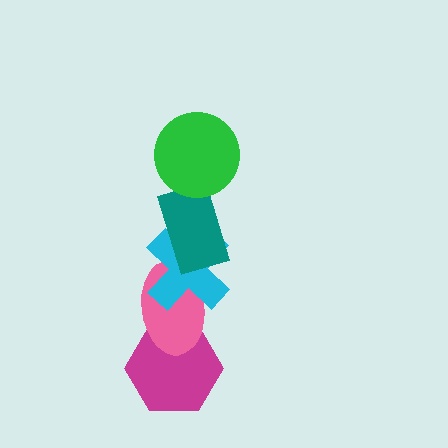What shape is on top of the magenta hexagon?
The pink ellipse is on top of the magenta hexagon.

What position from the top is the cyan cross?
The cyan cross is 3rd from the top.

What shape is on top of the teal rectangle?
The green circle is on top of the teal rectangle.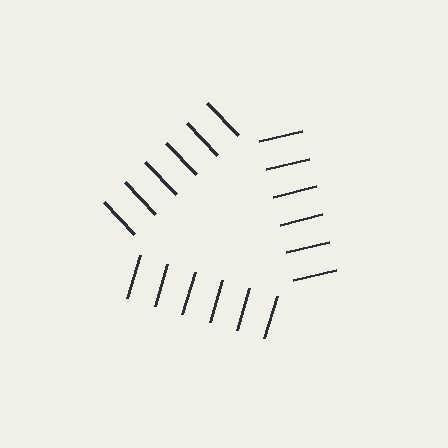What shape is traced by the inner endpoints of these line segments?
An illusory triangle — the line segments terminate on its edges but no continuous stroke is drawn.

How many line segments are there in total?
18 — 6 along each of the 3 edges.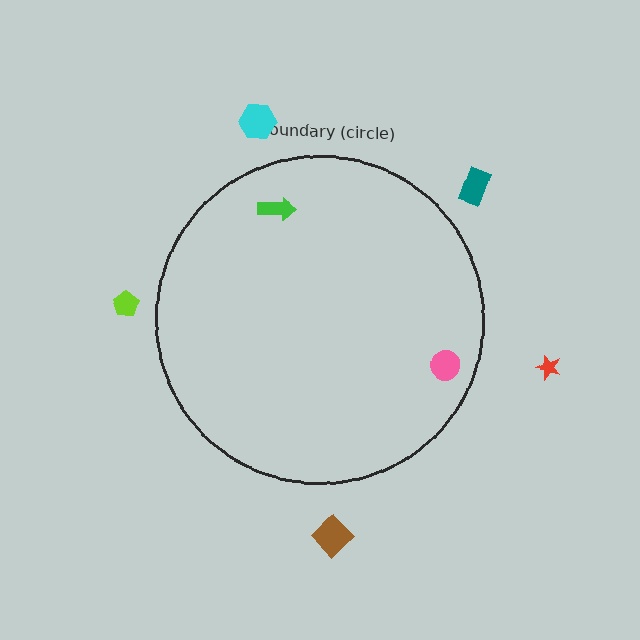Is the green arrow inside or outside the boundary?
Inside.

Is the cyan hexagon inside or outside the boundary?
Outside.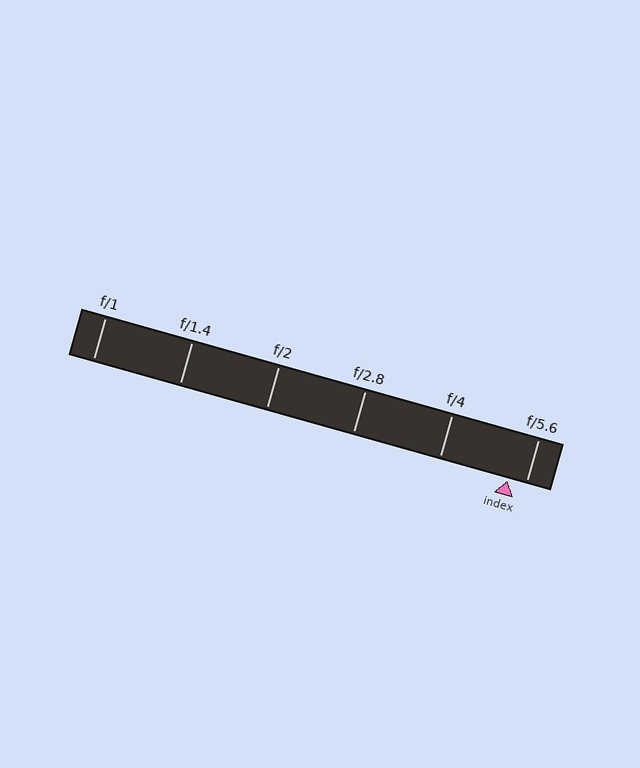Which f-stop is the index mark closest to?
The index mark is closest to f/5.6.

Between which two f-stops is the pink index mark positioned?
The index mark is between f/4 and f/5.6.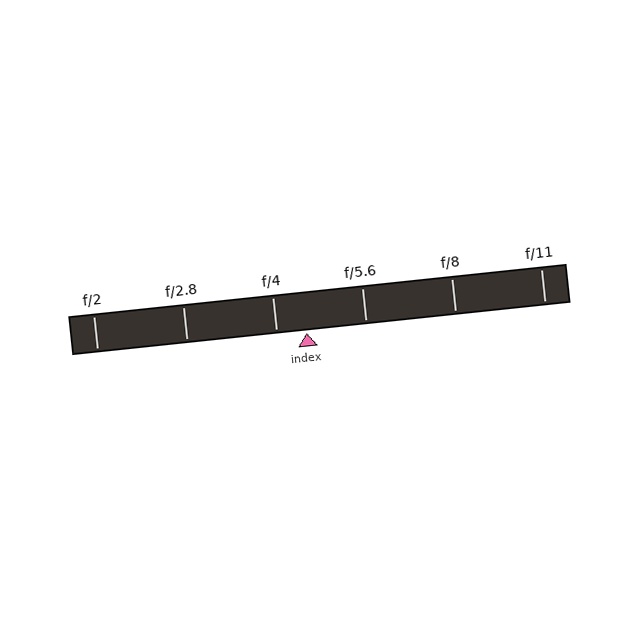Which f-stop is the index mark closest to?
The index mark is closest to f/4.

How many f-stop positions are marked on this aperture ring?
There are 6 f-stop positions marked.